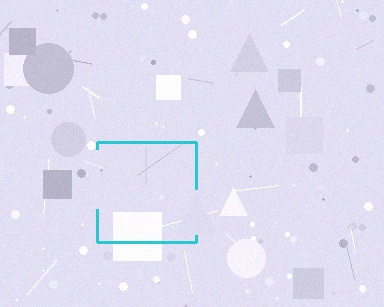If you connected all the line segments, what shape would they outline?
They would outline a square.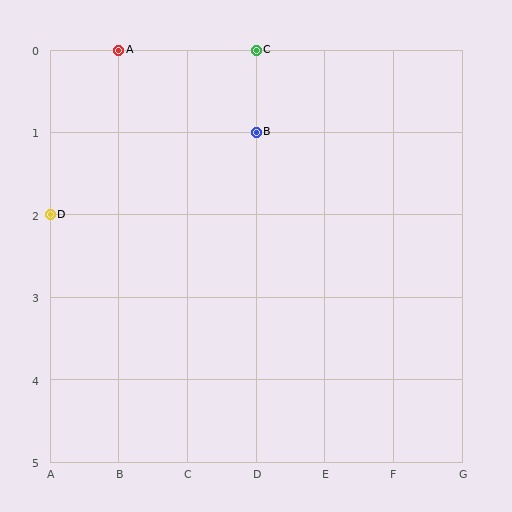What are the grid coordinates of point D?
Point D is at grid coordinates (A, 2).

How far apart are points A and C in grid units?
Points A and C are 2 columns apart.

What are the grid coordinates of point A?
Point A is at grid coordinates (B, 0).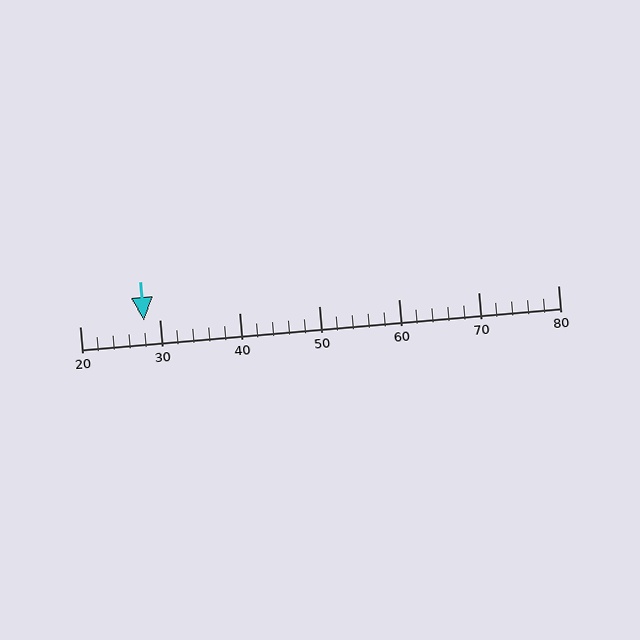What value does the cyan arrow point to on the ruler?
The cyan arrow points to approximately 28.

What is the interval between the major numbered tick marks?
The major tick marks are spaced 10 units apart.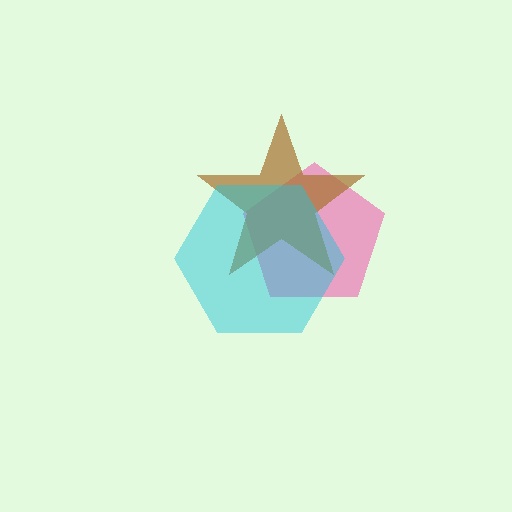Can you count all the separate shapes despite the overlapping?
Yes, there are 3 separate shapes.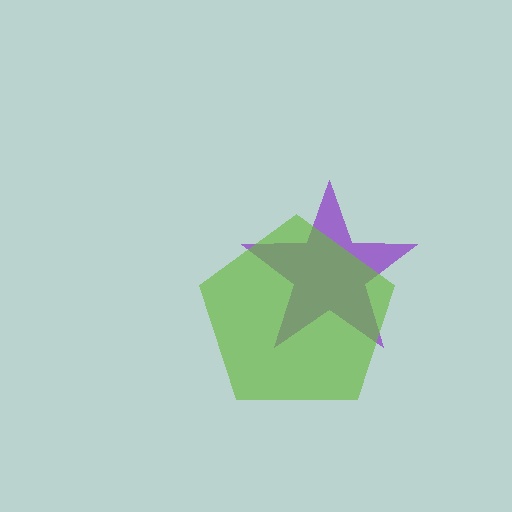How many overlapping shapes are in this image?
There are 2 overlapping shapes in the image.